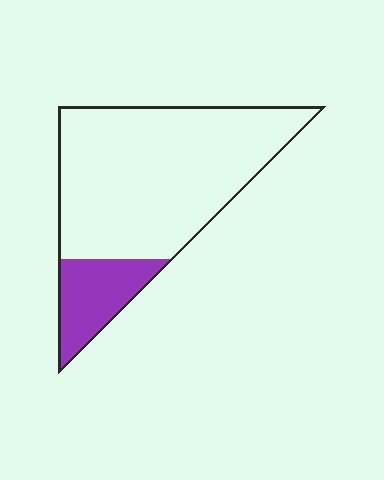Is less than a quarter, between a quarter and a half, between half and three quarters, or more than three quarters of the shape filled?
Less than a quarter.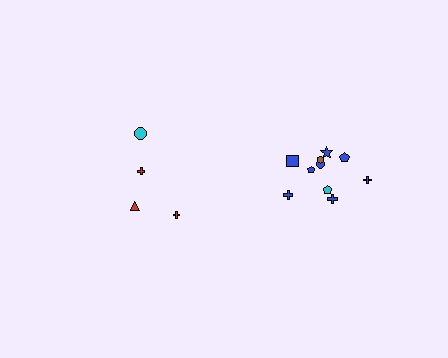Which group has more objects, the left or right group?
The right group.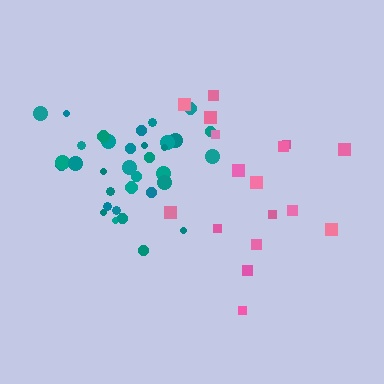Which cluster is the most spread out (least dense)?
Pink.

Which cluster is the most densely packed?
Teal.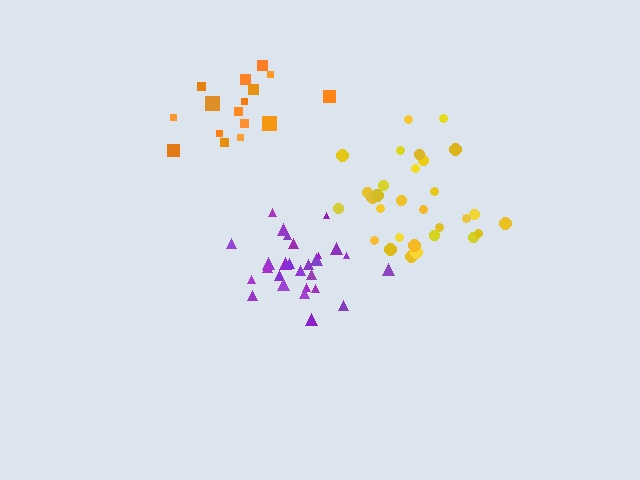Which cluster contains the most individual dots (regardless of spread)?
Yellow (30).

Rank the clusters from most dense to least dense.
purple, yellow, orange.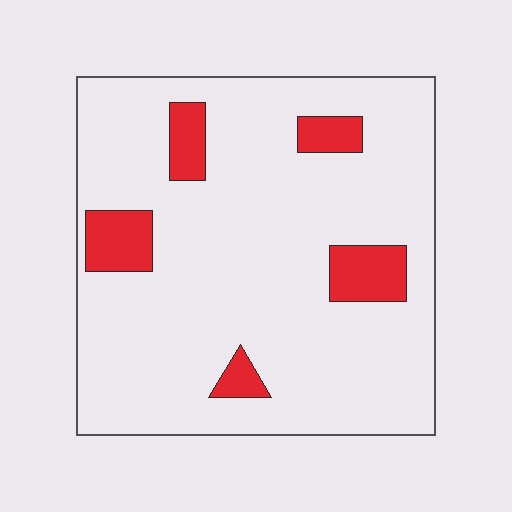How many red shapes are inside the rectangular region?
5.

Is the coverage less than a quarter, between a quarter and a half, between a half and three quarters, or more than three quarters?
Less than a quarter.